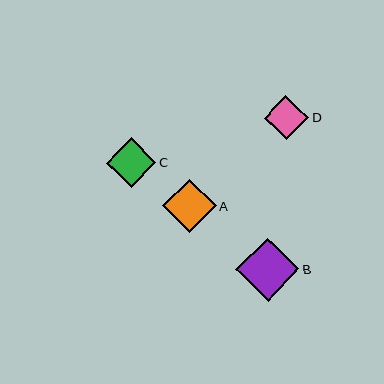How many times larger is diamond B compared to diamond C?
Diamond B is approximately 1.3 times the size of diamond C.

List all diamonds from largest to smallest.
From largest to smallest: B, A, C, D.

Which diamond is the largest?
Diamond B is the largest with a size of approximately 63 pixels.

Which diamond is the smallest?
Diamond D is the smallest with a size of approximately 44 pixels.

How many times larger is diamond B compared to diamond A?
Diamond B is approximately 1.2 times the size of diamond A.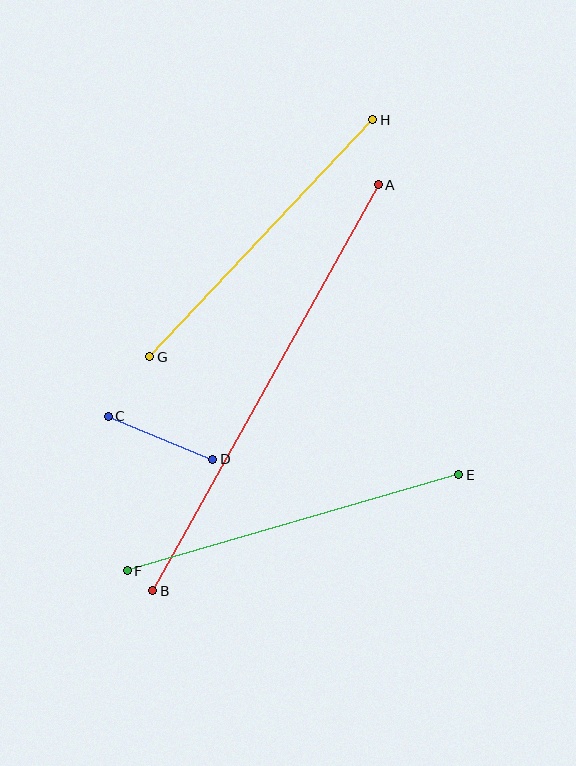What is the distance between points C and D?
The distance is approximately 113 pixels.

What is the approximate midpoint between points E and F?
The midpoint is at approximately (293, 523) pixels.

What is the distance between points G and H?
The distance is approximately 325 pixels.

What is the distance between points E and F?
The distance is approximately 345 pixels.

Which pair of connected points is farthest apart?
Points A and B are farthest apart.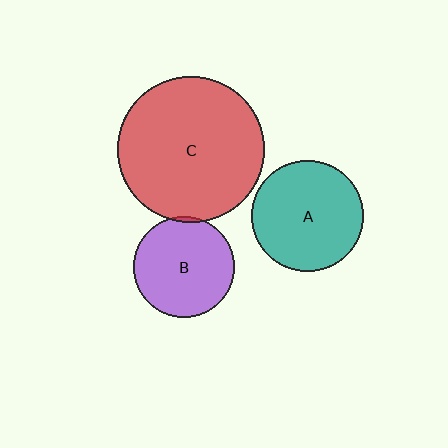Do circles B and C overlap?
Yes.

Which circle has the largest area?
Circle C (red).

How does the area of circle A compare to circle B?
Approximately 1.2 times.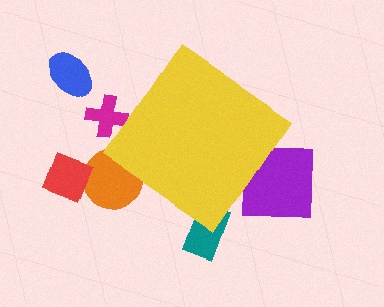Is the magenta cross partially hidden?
Yes, the magenta cross is partially hidden behind the yellow diamond.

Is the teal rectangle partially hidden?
Yes, the teal rectangle is partially hidden behind the yellow diamond.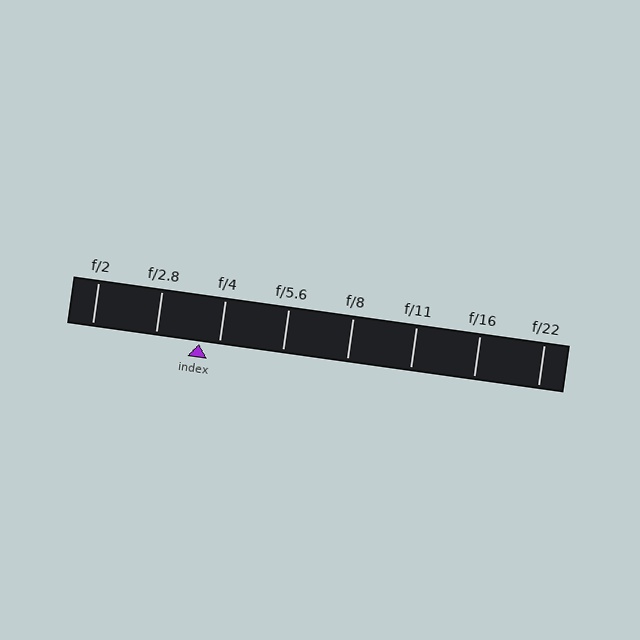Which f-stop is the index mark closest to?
The index mark is closest to f/4.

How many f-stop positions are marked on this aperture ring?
There are 8 f-stop positions marked.